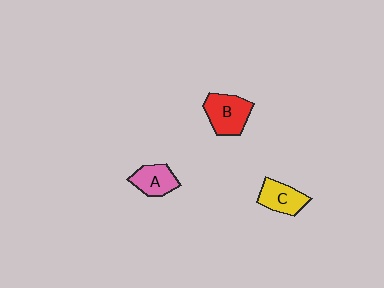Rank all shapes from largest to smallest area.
From largest to smallest: B (red), C (yellow), A (pink).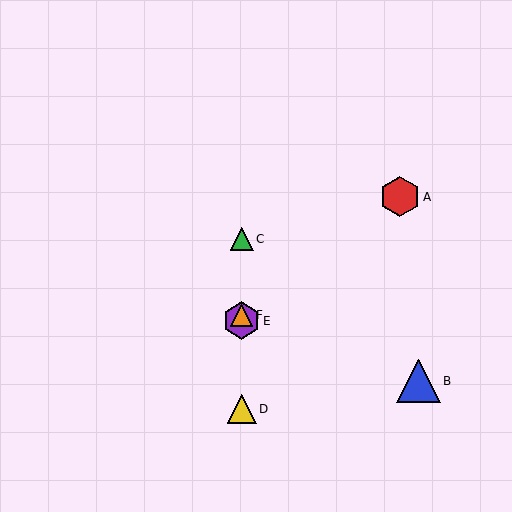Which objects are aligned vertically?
Objects C, D, E, F are aligned vertically.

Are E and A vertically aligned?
No, E is at x≈242 and A is at x≈400.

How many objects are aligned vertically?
4 objects (C, D, E, F) are aligned vertically.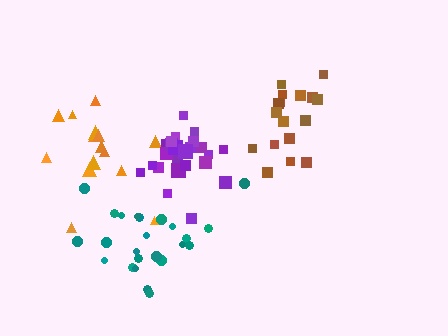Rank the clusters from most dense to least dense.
purple, brown, orange, teal.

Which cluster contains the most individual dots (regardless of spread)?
Purple (26).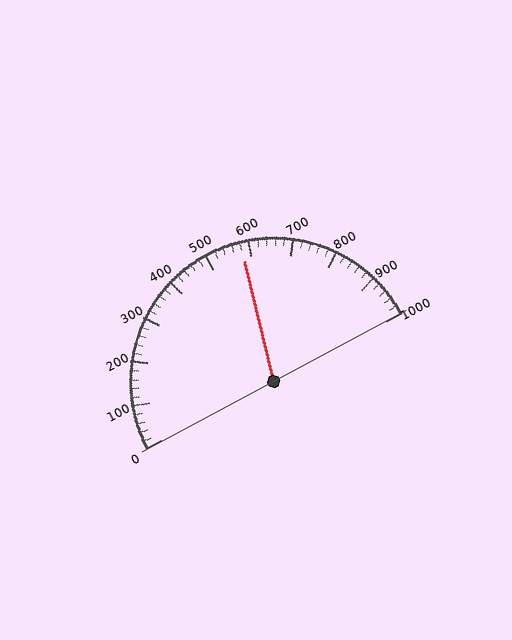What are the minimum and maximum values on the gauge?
The gauge ranges from 0 to 1000.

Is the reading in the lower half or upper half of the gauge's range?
The reading is in the upper half of the range (0 to 1000).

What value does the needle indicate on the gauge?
The needle indicates approximately 580.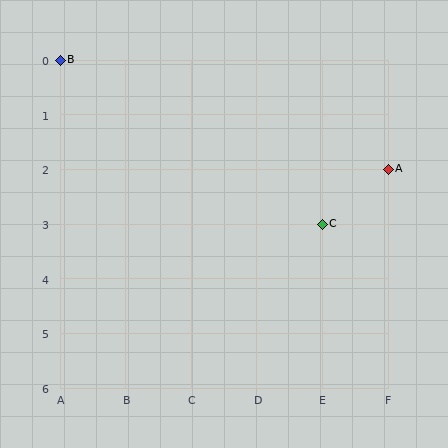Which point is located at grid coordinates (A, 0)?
Point B is at (A, 0).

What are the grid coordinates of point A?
Point A is at grid coordinates (F, 2).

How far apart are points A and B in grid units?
Points A and B are 5 columns and 2 rows apart (about 5.4 grid units diagonally).